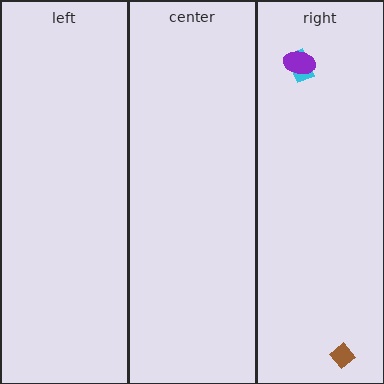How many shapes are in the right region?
3.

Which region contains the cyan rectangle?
The right region.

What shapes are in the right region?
The cyan rectangle, the brown diamond, the purple ellipse.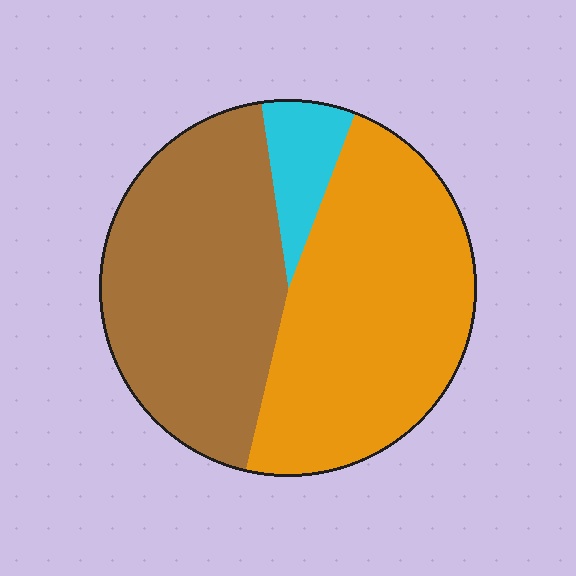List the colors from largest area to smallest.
From largest to smallest: orange, brown, cyan.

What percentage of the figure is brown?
Brown covers 44% of the figure.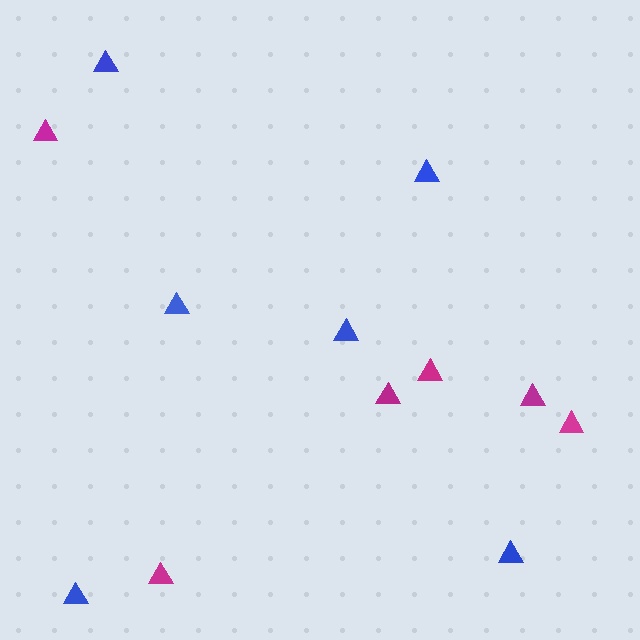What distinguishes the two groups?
There are 2 groups: one group of magenta triangles (6) and one group of blue triangles (6).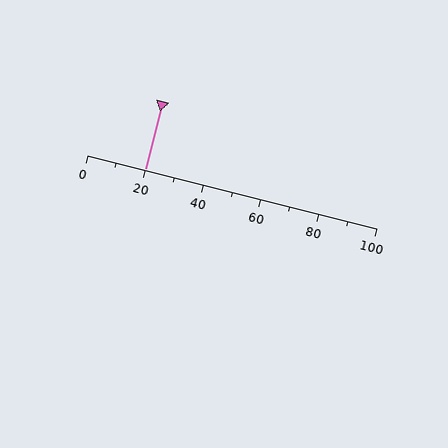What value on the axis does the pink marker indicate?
The marker indicates approximately 20.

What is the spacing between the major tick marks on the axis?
The major ticks are spaced 20 apart.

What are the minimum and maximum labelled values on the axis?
The axis runs from 0 to 100.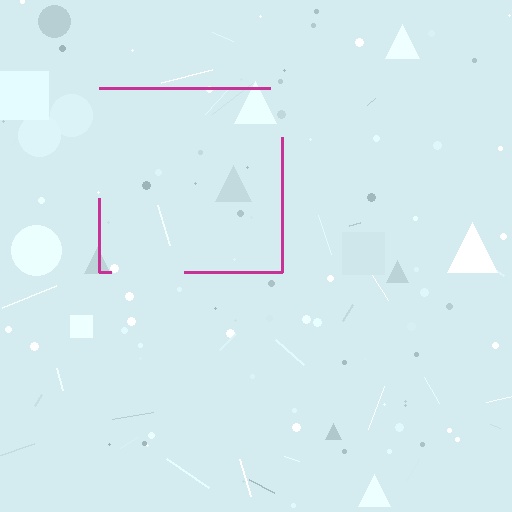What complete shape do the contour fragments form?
The contour fragments form a square.